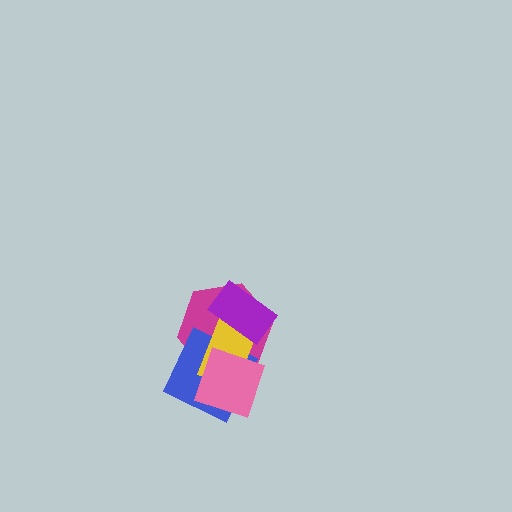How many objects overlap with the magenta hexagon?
4 objects overlap with the magenta hexagon.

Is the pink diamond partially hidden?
No, no other shape covers it.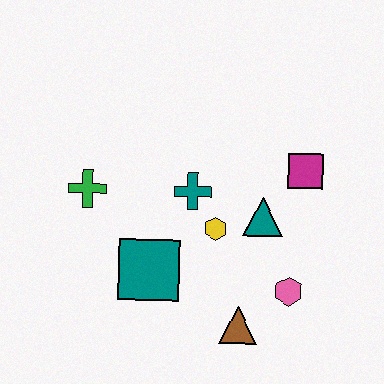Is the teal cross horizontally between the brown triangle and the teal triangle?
No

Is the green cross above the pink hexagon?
Yes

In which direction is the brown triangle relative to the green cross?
The brown triangle is to the right of the green cross.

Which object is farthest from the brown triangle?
The green cross is farthest from the brown triangle.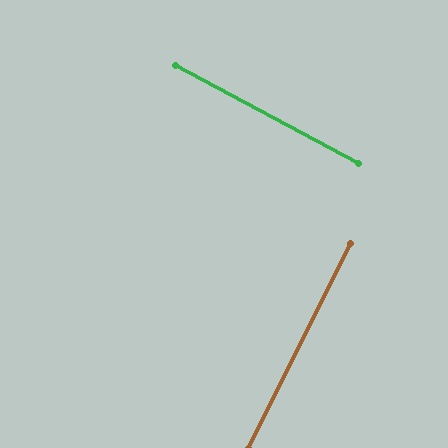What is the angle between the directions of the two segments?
Approximately 88 degrees.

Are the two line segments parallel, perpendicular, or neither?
Perpendicular — they meet at approximately 88°.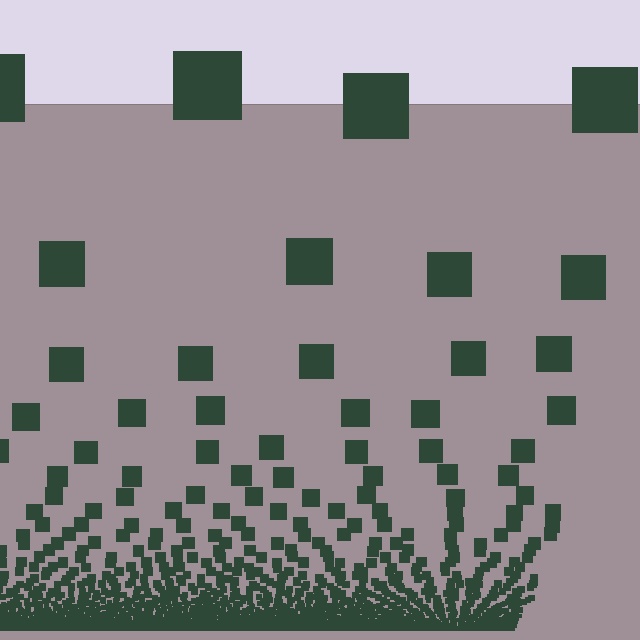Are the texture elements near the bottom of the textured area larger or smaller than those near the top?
Smaller. The gradient is inverted — elements near the bottom are smaller and denser.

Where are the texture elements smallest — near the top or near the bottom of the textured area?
Near the bottom.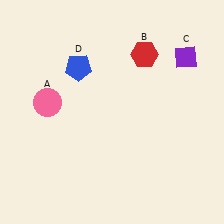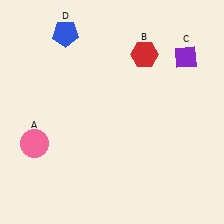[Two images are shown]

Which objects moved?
The objects that moved are: the pink circle (A), the blue pentagon (D).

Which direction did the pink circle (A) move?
The pink circle (A) moved down.